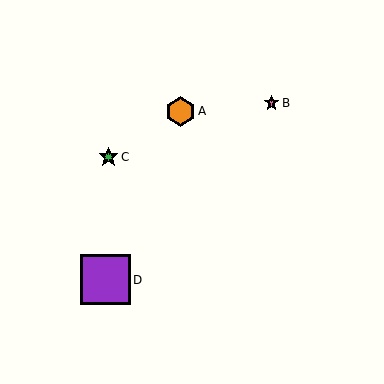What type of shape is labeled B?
Shape B is a pink star.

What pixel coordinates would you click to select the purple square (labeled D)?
Click at (105, 280) to select the purple square D.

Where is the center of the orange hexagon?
The center of the orange hexagon is at (181, 111).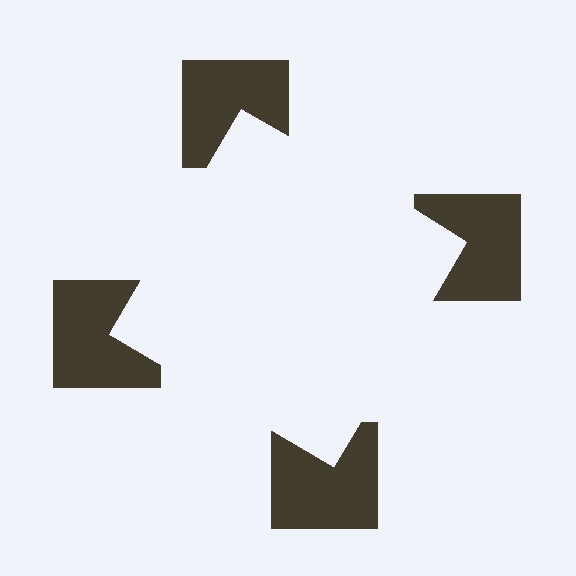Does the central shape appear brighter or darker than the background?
It typically appears slightly brighter than the background, even though no actual brightness change is drawn.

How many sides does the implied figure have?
4 sides.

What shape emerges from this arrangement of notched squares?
An illusory square — its edges are inferred from the aligned wedge cuts in the notched squares, not physically drawn.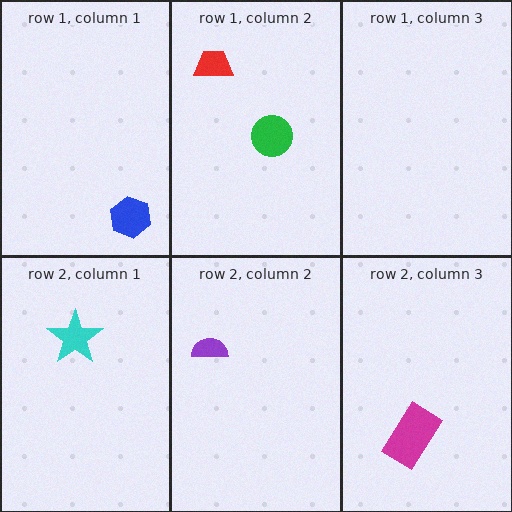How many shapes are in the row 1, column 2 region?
2.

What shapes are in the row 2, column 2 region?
The purple semicircle.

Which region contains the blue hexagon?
The row 1, column 1 region.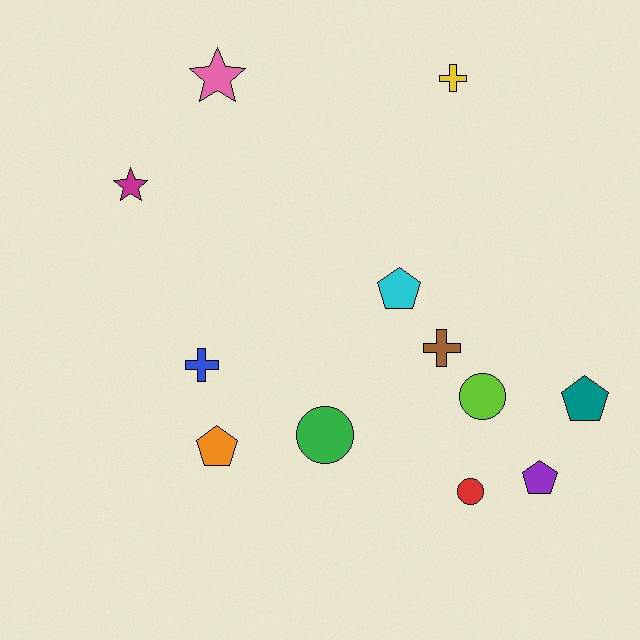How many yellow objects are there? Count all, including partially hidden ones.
There is 1 yellow object.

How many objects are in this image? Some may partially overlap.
There are 12 objects.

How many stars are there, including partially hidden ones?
There are 2 stars.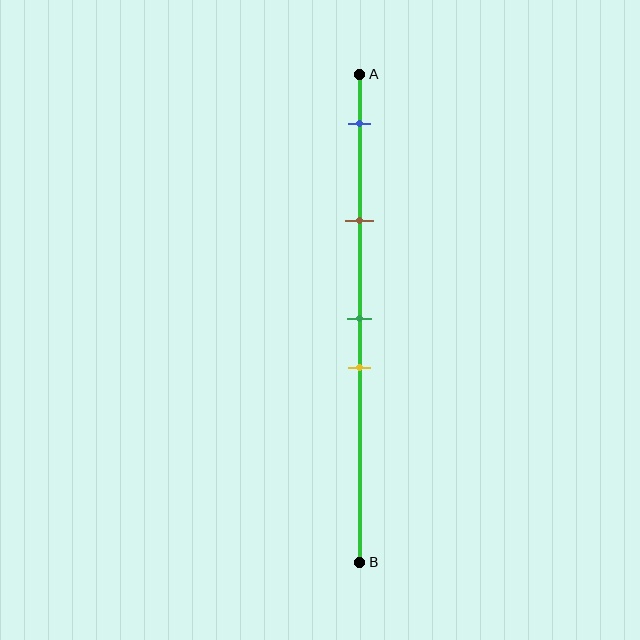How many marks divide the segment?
There are 4 marks dividing the segment.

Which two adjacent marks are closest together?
The green and yellow marks are the closest adjacent pair.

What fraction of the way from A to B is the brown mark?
The brown mark is approximately 30% (0.3) of the way from A to B.